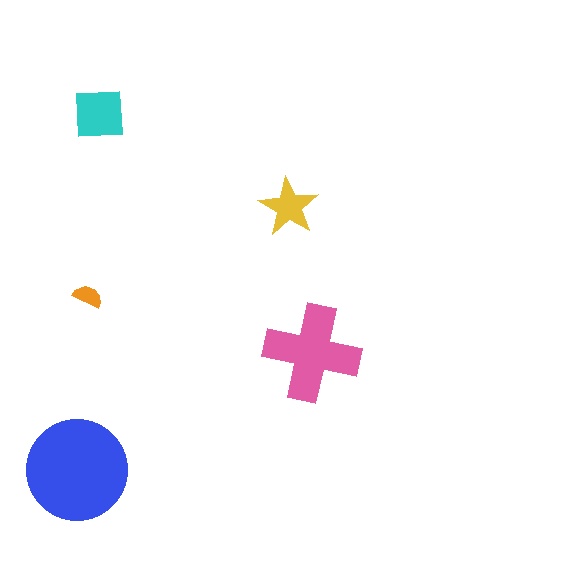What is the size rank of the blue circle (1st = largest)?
1st.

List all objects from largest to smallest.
The blue circle, the pink cross, the cyan square, the yellow star, the orange semicircle.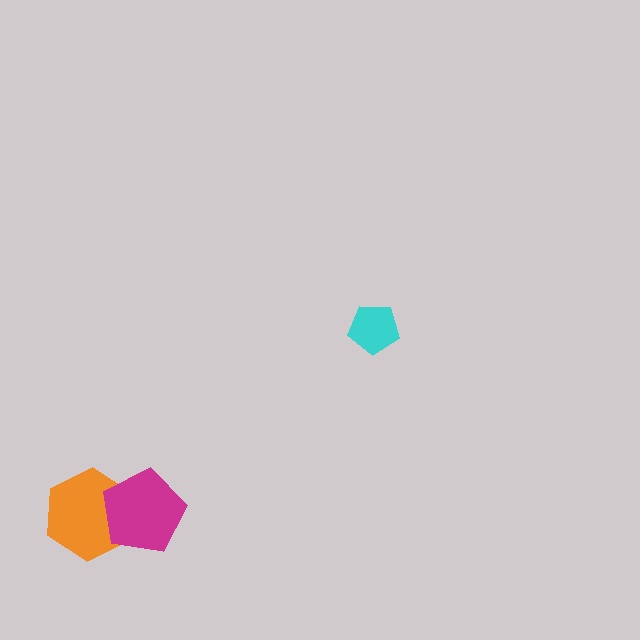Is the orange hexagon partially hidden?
Yes, it is partially covered by another shape.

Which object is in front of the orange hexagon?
The magenta pentagon is in front of the orange hexagon.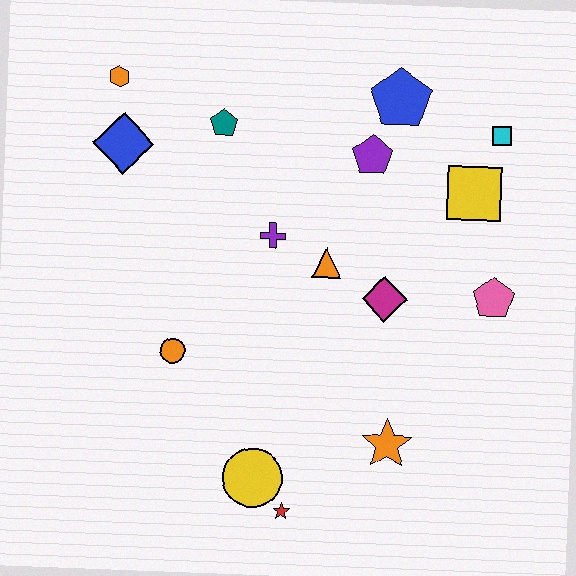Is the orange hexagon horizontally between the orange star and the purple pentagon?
No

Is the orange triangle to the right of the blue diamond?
Yes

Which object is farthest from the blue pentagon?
The red star is farthest from the blue pentagon.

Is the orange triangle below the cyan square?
Yes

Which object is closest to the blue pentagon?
The purple pentagon is closest to the blue pentagon.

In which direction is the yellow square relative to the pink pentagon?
The yellow square is above the pink pentagon.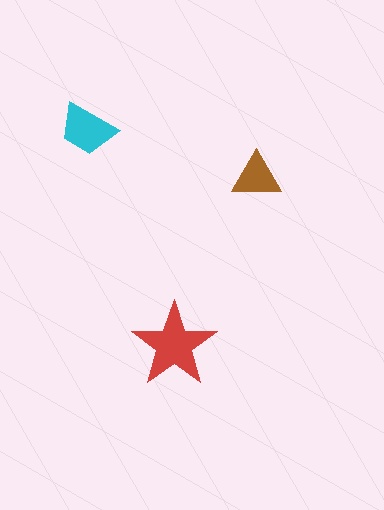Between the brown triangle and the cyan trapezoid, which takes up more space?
The cyan trapezoid.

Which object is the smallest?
The brown triangle.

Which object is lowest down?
The red star is bottommost.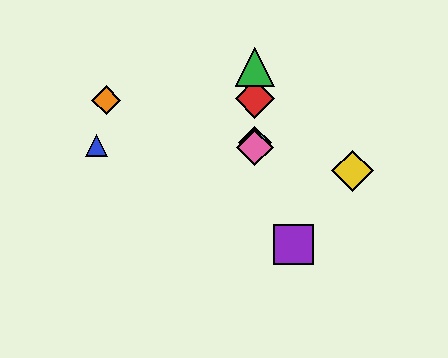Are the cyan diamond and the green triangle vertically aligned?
Yes, both are at x≈255.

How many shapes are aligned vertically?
4 shapes (the red diamond, the green triangle, the cyan diamond, the pink diamond) are aligned vertically.